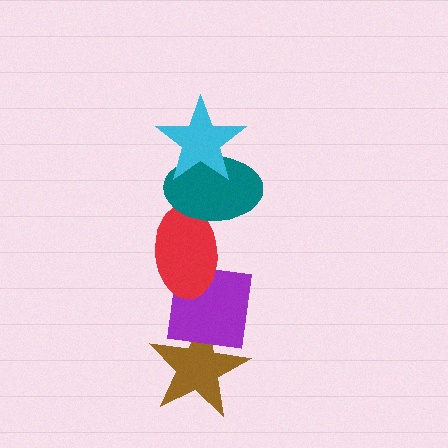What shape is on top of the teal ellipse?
The cyan star is on top of the teal ellipse.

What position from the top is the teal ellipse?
The teal ellipse is 2nd from the top.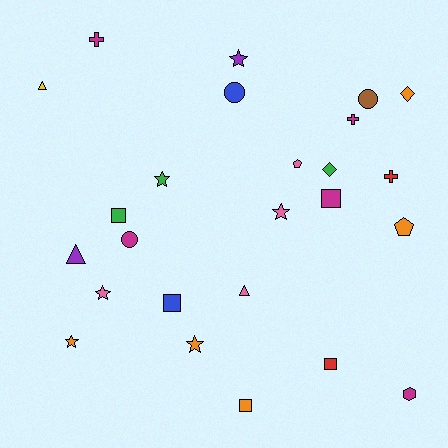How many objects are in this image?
There are 25 objects.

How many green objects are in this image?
There are 3 green objects.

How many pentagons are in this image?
There are 2 pentagons.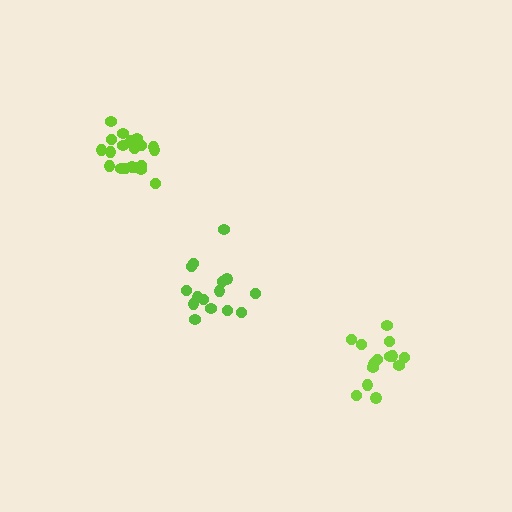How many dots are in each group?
Group 1: 14 dots, Group 2: 20 dots, Group 3: 15 dots (49 total).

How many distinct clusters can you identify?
There are 3 distinct clusters.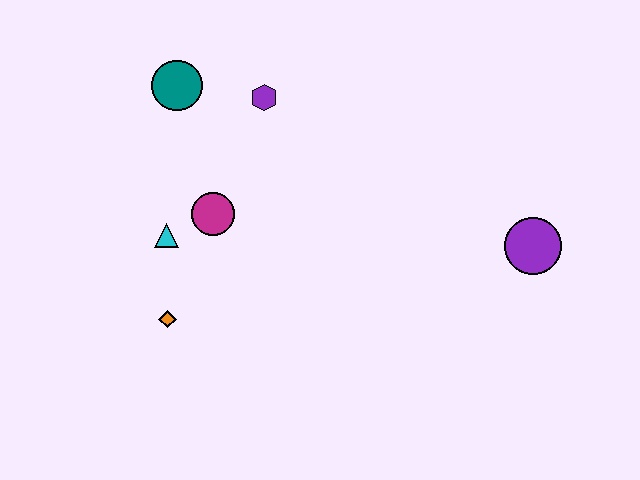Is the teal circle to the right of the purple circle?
No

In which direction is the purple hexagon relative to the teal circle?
The purple hexagon is to the right of the teal circle.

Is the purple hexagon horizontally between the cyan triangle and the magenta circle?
No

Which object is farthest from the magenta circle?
The purple circle is farthest from the magenta circle.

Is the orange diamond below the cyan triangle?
Yes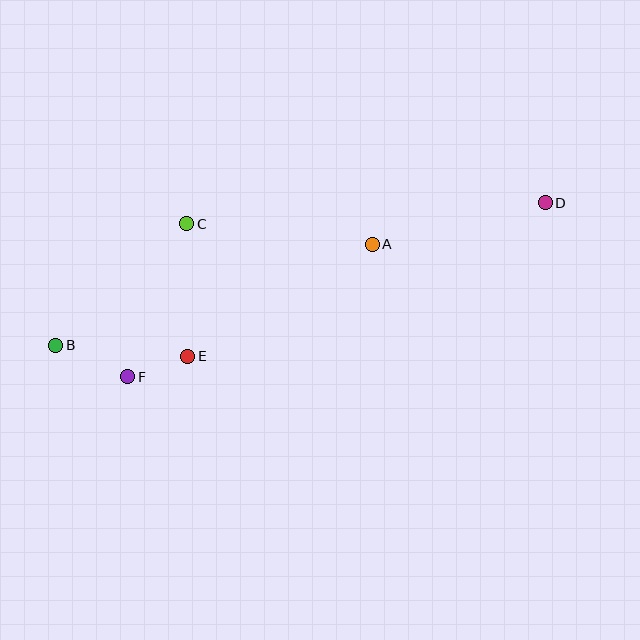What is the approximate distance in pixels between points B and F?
The distance between B and F is approximately 79 pixels.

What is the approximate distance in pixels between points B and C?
The distance between B and C is approximately 179 pixels.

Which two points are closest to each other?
Points E and F are closest to each other.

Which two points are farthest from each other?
Points B and D are farthest from each other.